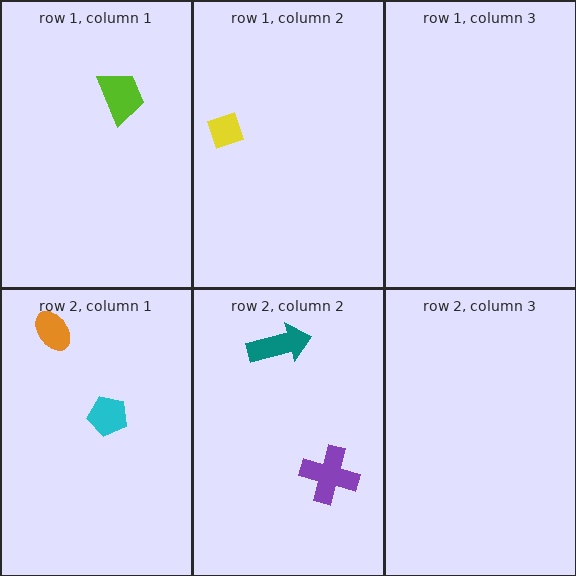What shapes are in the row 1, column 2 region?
The yellow diamond.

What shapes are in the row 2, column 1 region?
The orange ellipse, the cyan pentagon.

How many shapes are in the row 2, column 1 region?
2.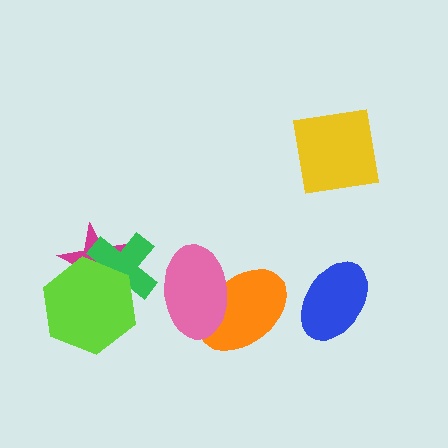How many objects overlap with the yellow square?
0 objects overlap with the yellow square.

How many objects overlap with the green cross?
2 objects overlap with the green cross.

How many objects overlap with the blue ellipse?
0 objects overlap with the blue ellipse.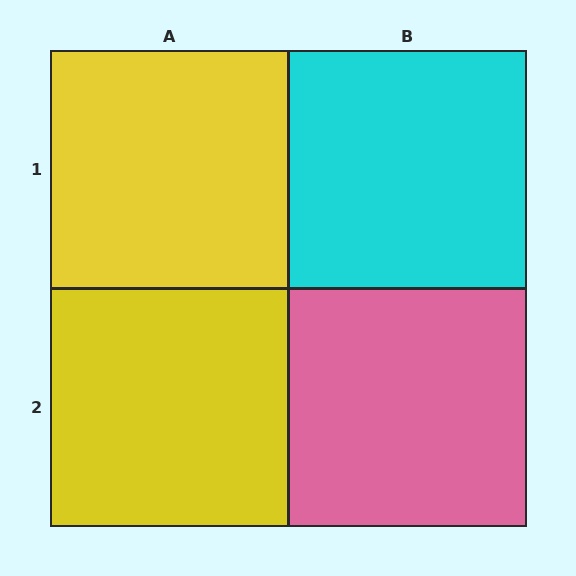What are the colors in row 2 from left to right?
Yellow, pink.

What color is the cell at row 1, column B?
Cyan.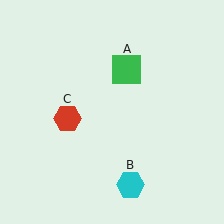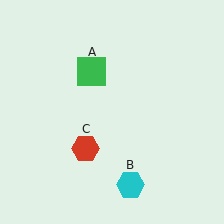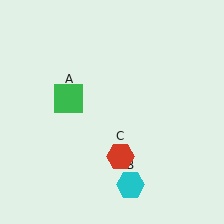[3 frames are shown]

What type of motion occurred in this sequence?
The green square (object A), red hexagon (object C) rotated counterclockwise around the center of the scene.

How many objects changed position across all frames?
2 objects changed position: green square (object A), red hexagon (object C).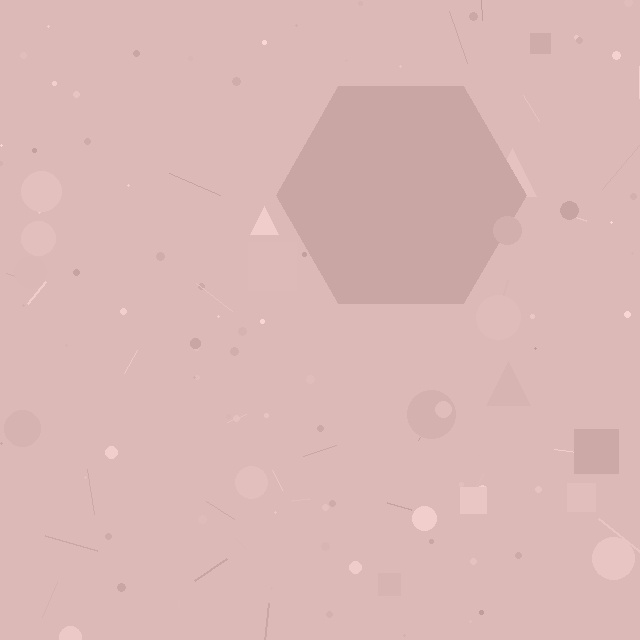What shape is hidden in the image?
A hexagon is hidden in the image.